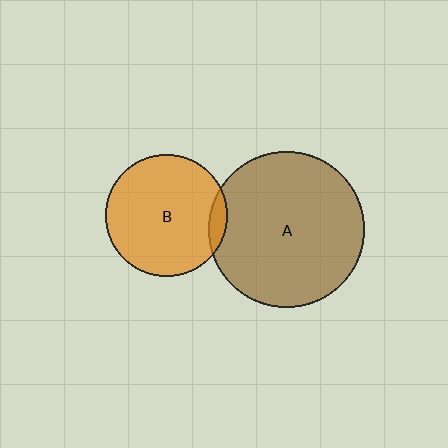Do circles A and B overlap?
Yes.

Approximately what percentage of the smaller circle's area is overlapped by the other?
Approximately 5%.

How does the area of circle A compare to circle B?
Approximately 1.6 times.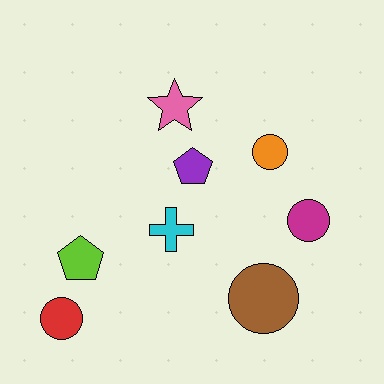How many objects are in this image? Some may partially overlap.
There are 8 objects.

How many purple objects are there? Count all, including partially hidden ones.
There is 1 purple object.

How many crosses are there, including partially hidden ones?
There is 1 cross.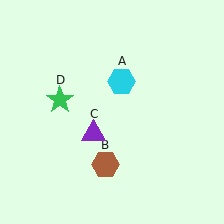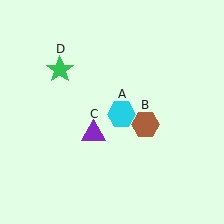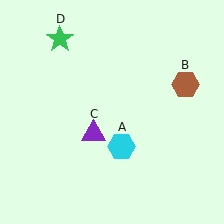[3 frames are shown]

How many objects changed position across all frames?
3 objects changed position: cyan hexagon (object A), brown hexagon (object B), green star (object D).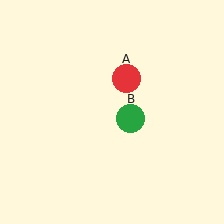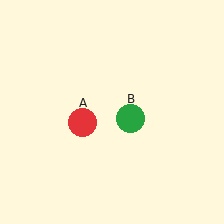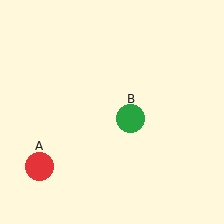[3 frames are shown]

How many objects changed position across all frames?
1 object changed position: red circle (object A).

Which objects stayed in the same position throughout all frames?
Green circle (object B) remained stationary.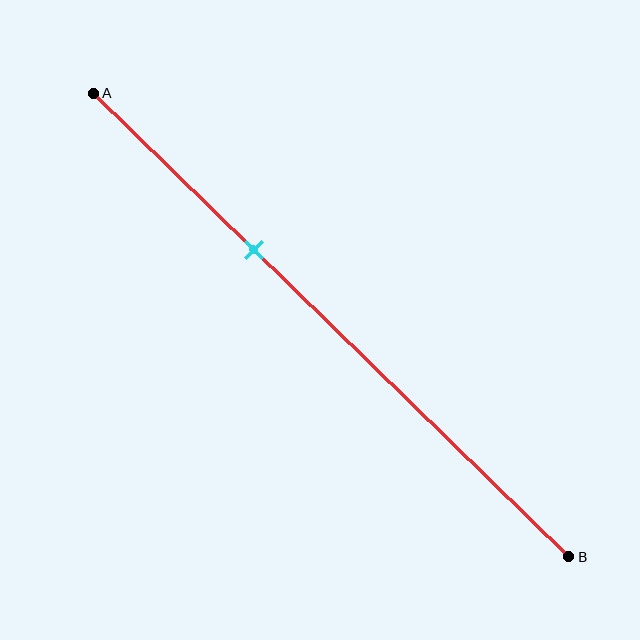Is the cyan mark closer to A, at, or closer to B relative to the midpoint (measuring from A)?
The cyan mark is closer to point A than the midpoint of segment AB.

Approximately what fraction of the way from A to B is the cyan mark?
The cyan mark is approximately 35% of the way from A to B.